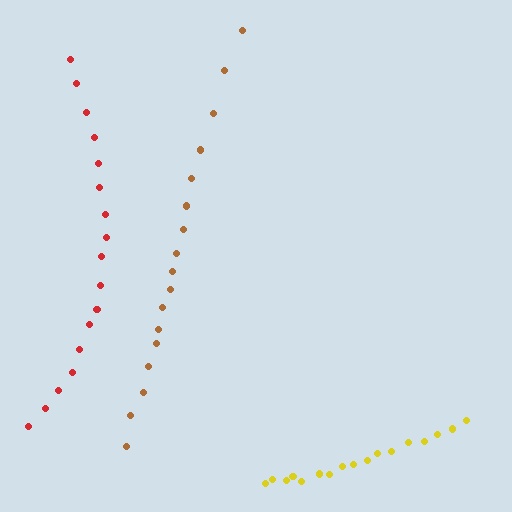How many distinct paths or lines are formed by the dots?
There are 3 distinct paths.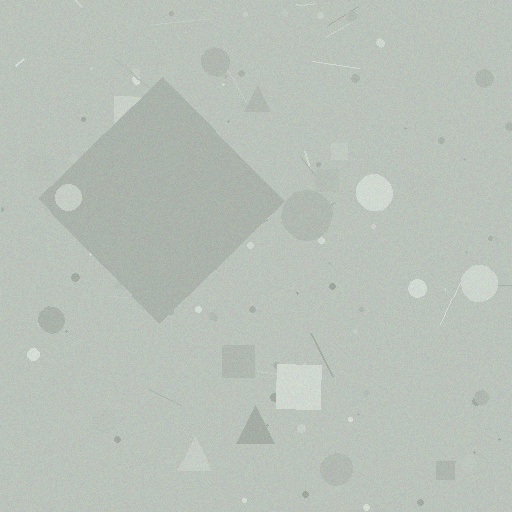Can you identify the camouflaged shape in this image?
The camouflaged shape is a diamond.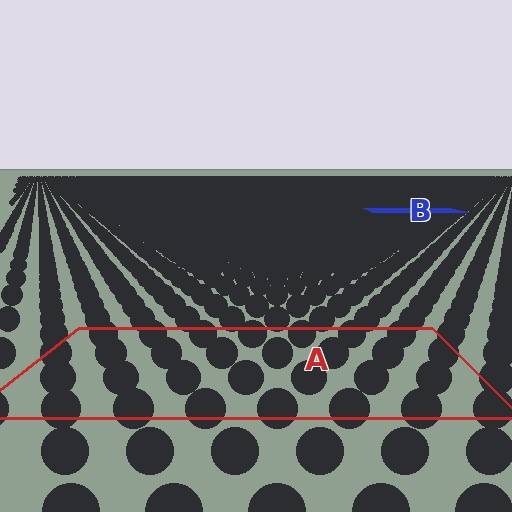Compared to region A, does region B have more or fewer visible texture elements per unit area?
Region B has more texture elements per unit area — they are packed more densely because it is farther away.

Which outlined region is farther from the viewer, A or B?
Region B is farther from the viewer — the texture elements inside it appear smaller and more densely packed.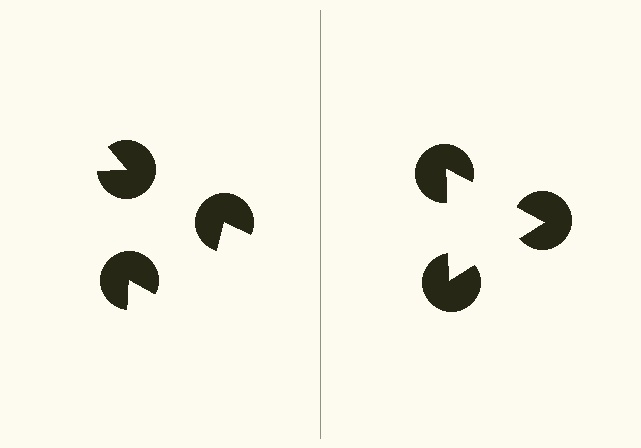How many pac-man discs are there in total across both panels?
6 — 3 on each side.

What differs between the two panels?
The pac-man discs are positioned identically on both sides; only the wedge orientations differ. On the right they align to a triangle; on the left they are misaligned.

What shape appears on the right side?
An illusory triangle.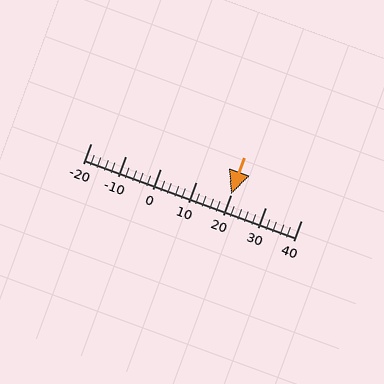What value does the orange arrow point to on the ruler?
The orange arrow points to approximately 20.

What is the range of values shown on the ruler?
The ruler shows values from -20 to 40.